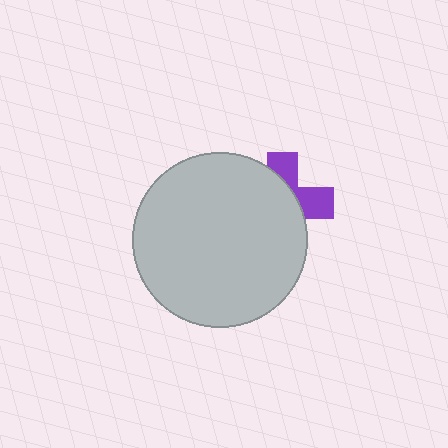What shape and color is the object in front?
The object in front is a light gray circle.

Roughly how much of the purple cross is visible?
A small part of it is visible (roughly 35%).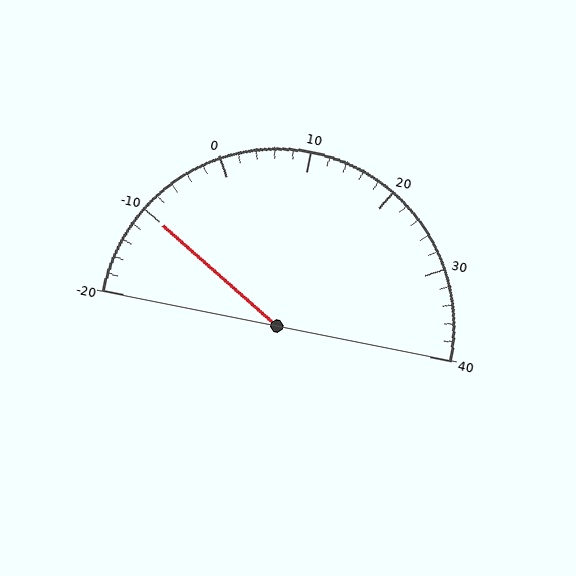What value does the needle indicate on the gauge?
The needle indicates approximately -10.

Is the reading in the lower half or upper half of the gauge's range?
The reading is in the lower half of the range (-20 to 40).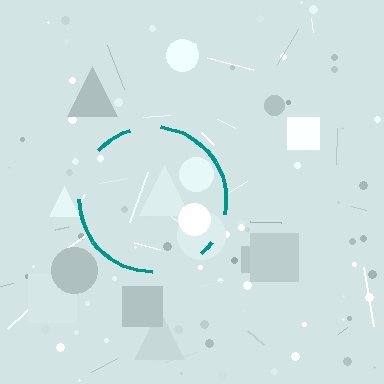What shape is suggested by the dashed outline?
The dashed outline suggests a circle.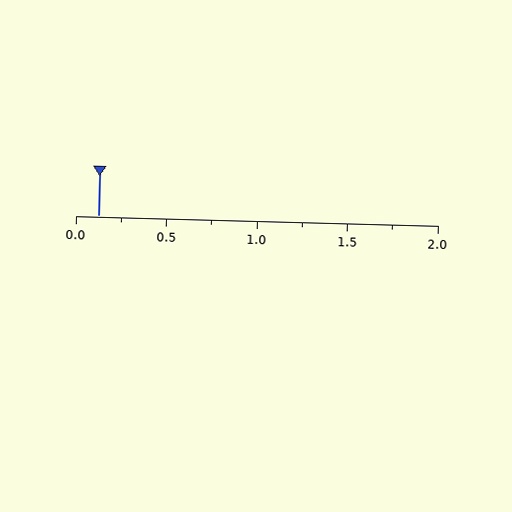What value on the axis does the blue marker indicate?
The marker indicates approximately 0.12.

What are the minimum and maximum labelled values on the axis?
The axis runs from 0.0 to 2.0.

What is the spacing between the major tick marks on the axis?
The major ticks are spaced 0.5 apart.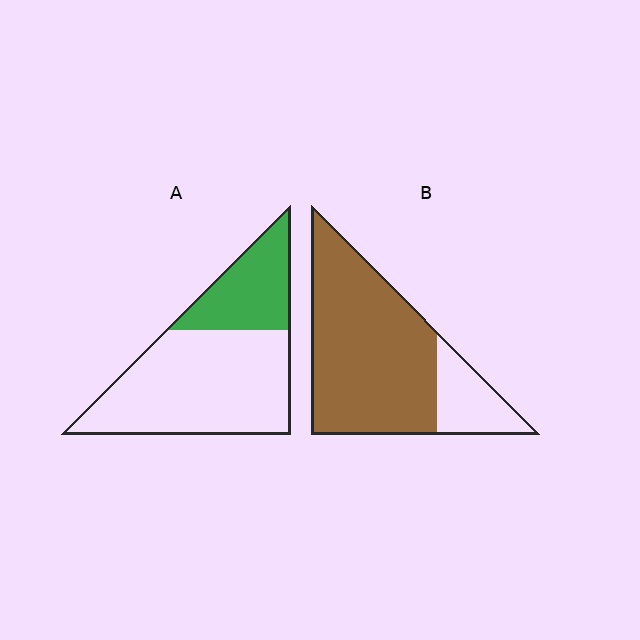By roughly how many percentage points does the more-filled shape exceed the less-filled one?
By roughly 50 percentage points (B over A).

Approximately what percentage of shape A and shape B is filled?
A is approximately 30% and B is approximately 80%.